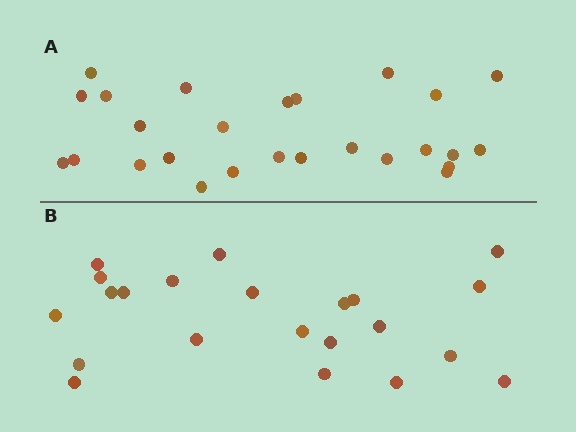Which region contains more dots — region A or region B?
Region A (the top region) has more dots.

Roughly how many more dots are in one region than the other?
Region A has about 4 more dots than region B.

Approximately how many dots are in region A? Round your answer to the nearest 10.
About 30 dots. (The exact count is 26, which rounds to 30.)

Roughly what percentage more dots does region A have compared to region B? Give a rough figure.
About 20% more.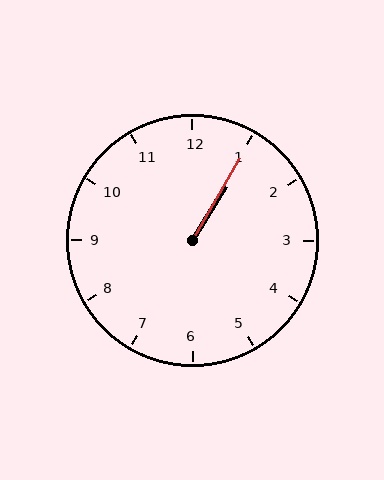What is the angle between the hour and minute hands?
Approximately 2 degrees.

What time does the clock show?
1:05.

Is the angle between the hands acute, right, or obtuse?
It is acute.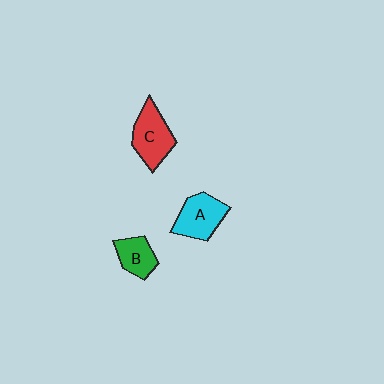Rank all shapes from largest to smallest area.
From largest to smallest: C (red), A (cyan), B (green).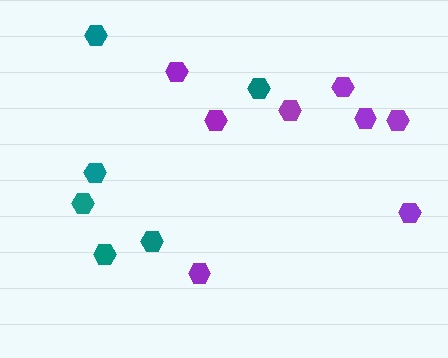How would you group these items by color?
There are 2 groups: one group of purple hexagons (8) and one group of teal hexagons (6).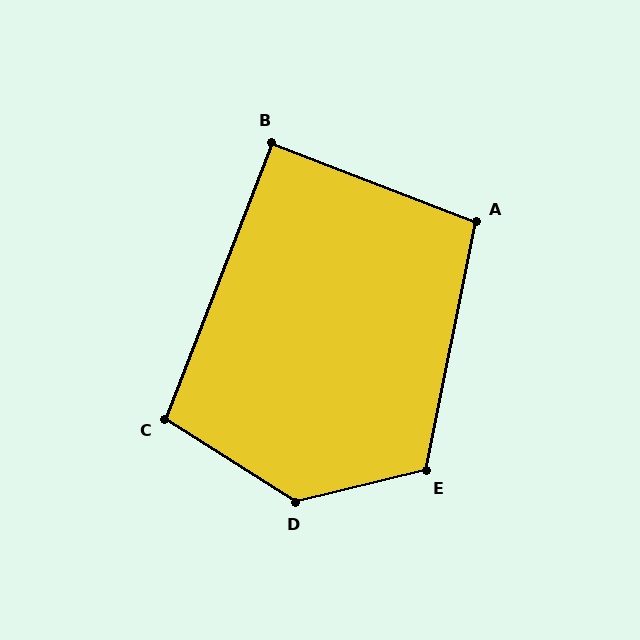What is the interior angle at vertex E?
Approximately 115 degrees (obtuse).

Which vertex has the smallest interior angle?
B, at approximately 90 degrees.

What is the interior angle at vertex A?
Approximately 100 degrees (obtuse).